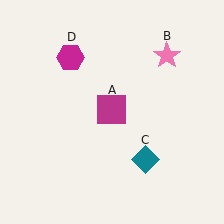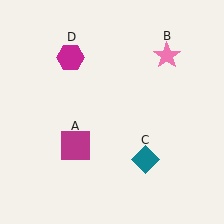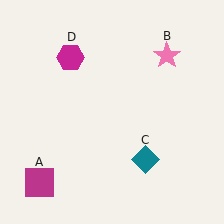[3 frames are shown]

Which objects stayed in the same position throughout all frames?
Pink star (object B) and teal diamond (object C) and magenta hexagon (object D) remained stationary.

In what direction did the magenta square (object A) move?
The magenta square (object A) moved down and to the left.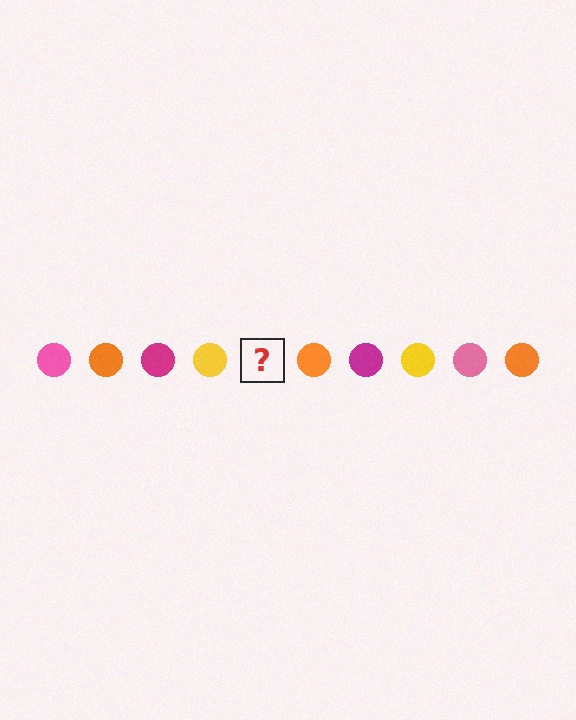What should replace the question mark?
The question mark should be replaced with a pink circle.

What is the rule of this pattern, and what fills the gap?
The rule is that the pattern cycles through pink, orange, magenta, yellow circles. The gap should be filled with a pink circle.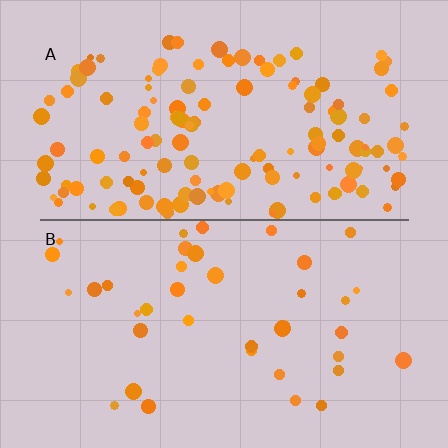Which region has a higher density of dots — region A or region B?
A (the top).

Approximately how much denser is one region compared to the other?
Approximately 3.4× — region A over region B.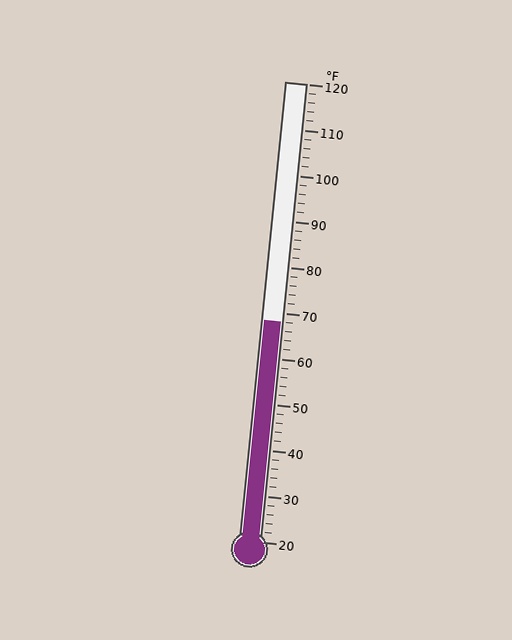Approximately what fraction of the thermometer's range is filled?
The thermometer is filled to approximately 50% of its range.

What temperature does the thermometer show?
The thermometer shows approximately 68°F.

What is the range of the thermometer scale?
The thermometer scale ranges from 20°F to 120°F.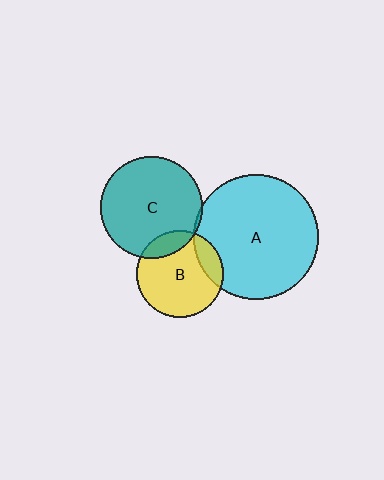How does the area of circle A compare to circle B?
Approximately 2.1 times.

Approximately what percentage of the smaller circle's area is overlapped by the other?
Approximately 15%.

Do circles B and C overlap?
Yes.